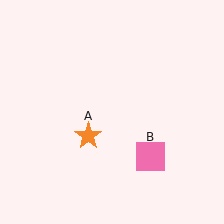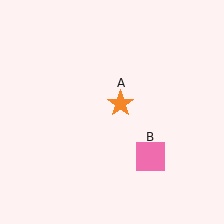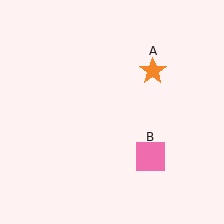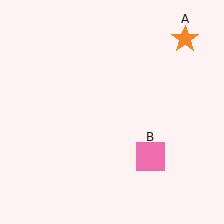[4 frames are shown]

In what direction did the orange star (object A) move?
The orange star (object A) moved up and to the right.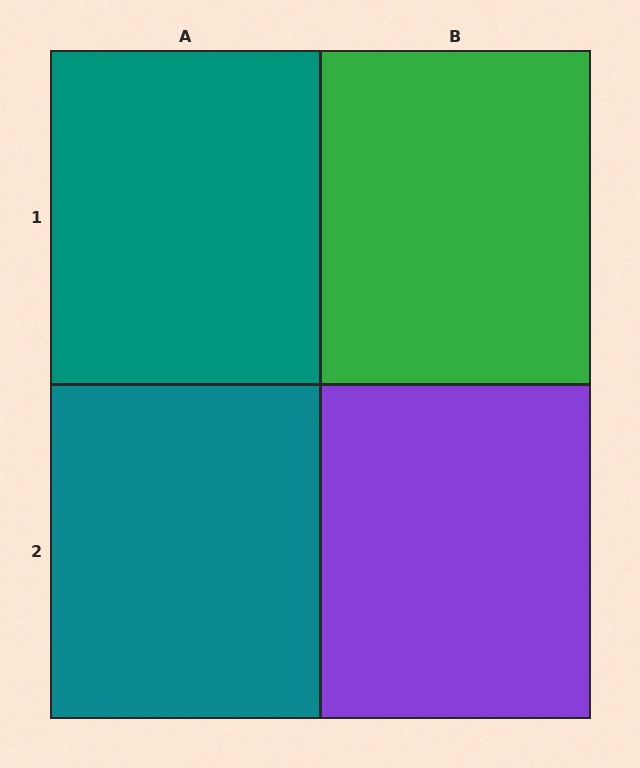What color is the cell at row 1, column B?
Green.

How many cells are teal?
2 cells are teal.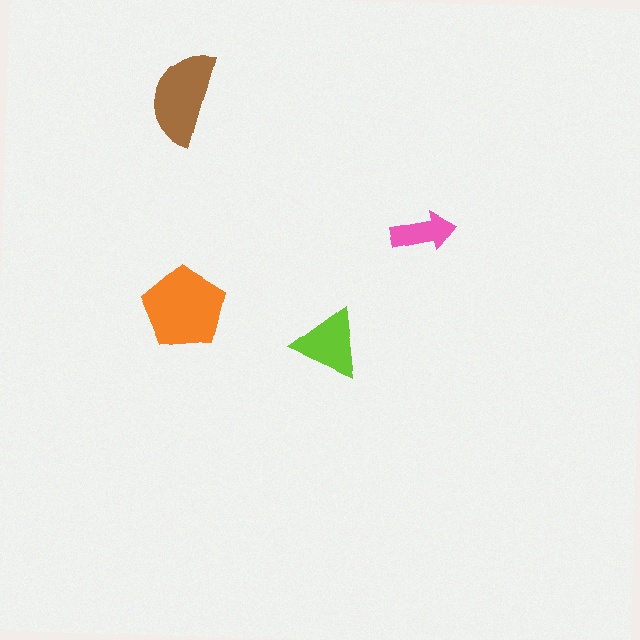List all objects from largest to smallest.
The orange pentagon, the brown semicircle, the lime triangle, the pink arrow.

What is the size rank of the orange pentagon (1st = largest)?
1st.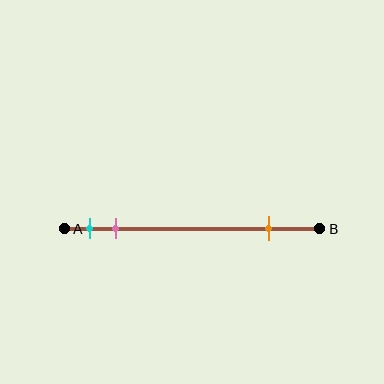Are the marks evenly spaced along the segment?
No, the marks are not evenly spaced.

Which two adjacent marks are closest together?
The cyan and pink marks are the closest adjacent pair.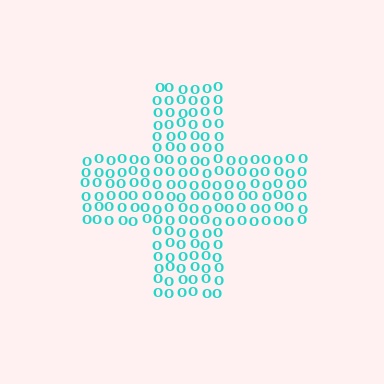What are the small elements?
The small elements are letter O's.